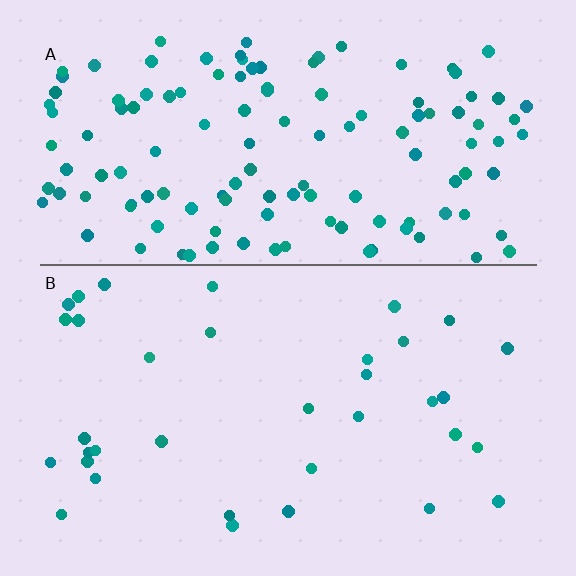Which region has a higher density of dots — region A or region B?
A (the top).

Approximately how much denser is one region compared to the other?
Approximately 3.7× — region A over region B.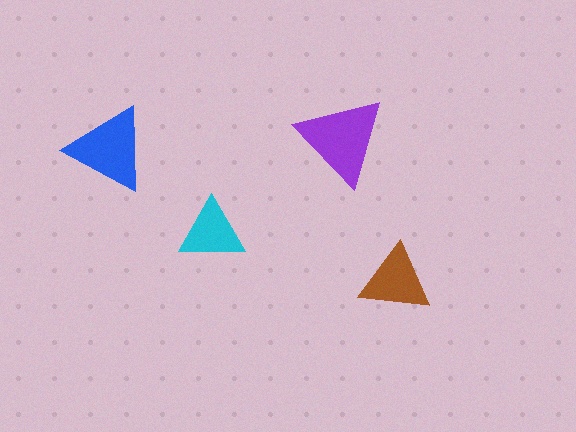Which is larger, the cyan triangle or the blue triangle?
The blue one.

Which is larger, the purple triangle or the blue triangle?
The purple one.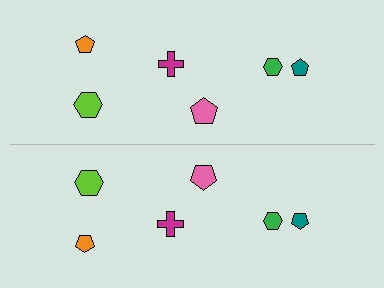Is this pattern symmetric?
Yes, this pattern has bilateral (reflection) symmetry.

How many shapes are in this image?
There are 12 shapes in this image.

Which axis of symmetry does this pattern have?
The pattern has a horizontal axis of symmetry running through the center of the image.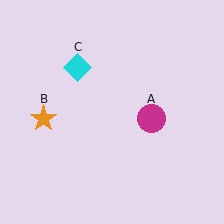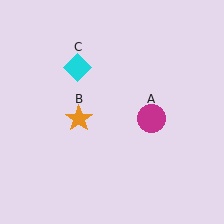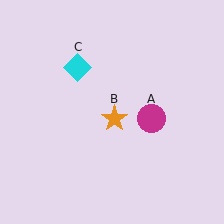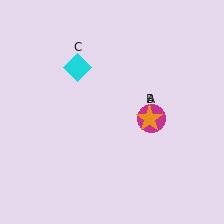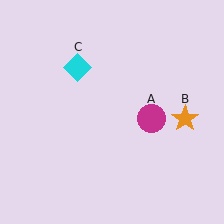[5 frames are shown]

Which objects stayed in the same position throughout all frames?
Magenta circle (object A) and cyan diamond (object C) remained stationary.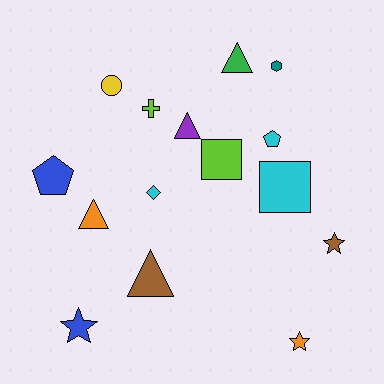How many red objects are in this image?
There are no red objects.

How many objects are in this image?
There are 15 objects.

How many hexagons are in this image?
There is 1 hexagon.